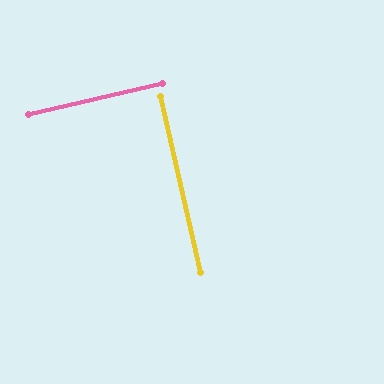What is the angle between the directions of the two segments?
Approximately 90 degrees.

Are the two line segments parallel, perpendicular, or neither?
Perpendicular — they meet at approximately 90°.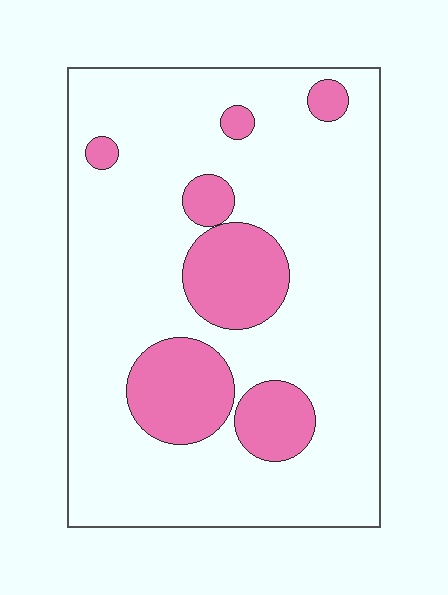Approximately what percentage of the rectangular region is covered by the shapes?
Approximately 20%.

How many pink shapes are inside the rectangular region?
7.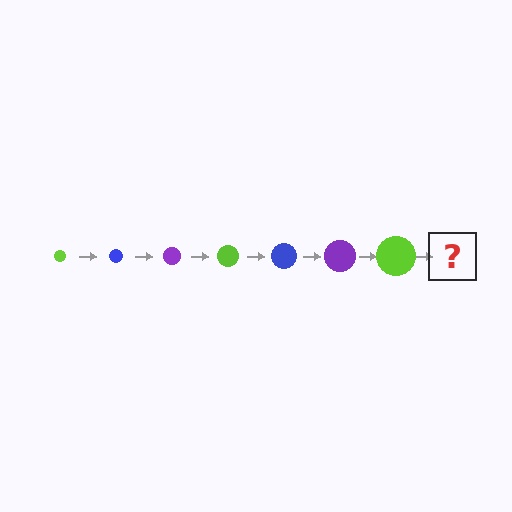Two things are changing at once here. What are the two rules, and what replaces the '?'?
The two rules are that the circle grows larger each step and the color cycles through lime, blue, and purple. The '?' should be a blue circle, larger than the previous one.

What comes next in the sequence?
The next element should be a blue circle, larger than the previous one.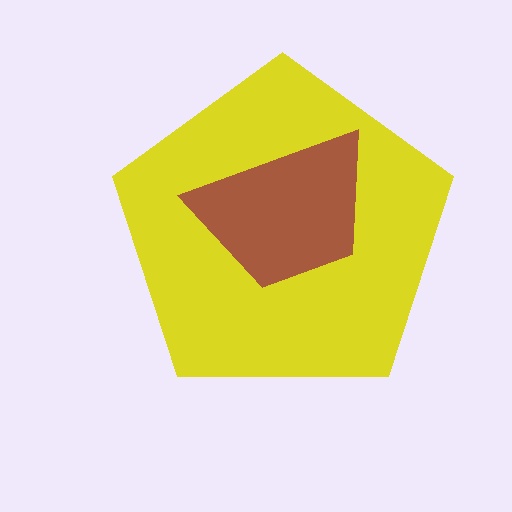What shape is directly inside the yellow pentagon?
The brown trapezoid.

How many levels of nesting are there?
2.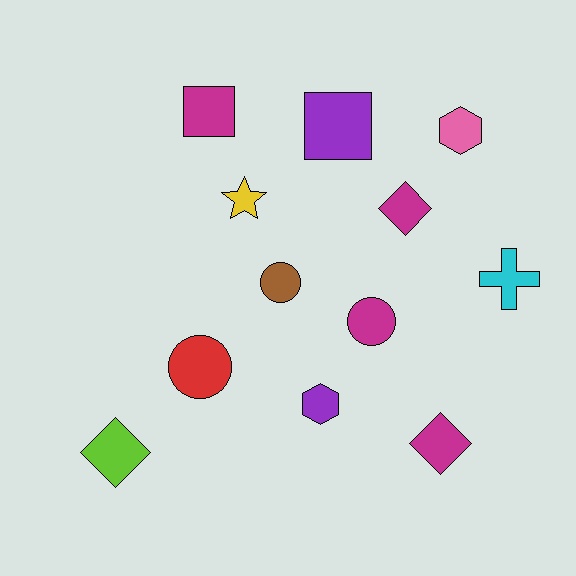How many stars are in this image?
There is 1 star.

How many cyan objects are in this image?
There is 1 cyan object.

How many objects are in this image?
There are 12 objects.